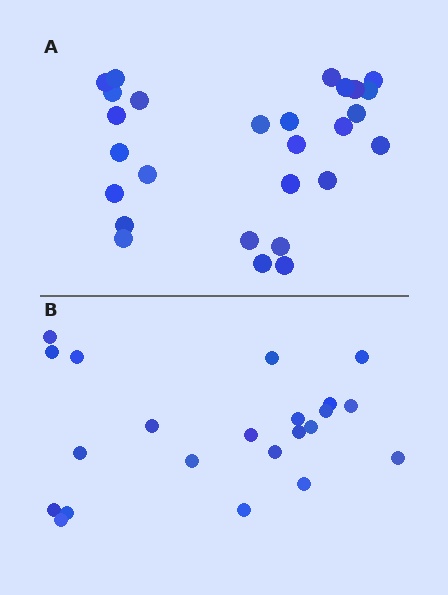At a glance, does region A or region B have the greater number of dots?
Region A (the top region) has more dots.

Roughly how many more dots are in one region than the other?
Region A has about 5 more dots than region B.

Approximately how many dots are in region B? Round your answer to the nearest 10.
About 20 dots. (The exact count is 22, which rounds to 20.)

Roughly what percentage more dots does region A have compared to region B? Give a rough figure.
About 25% more.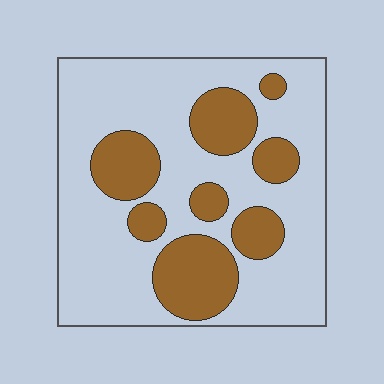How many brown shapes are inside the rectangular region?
8.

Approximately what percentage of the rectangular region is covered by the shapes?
Approximately 30%.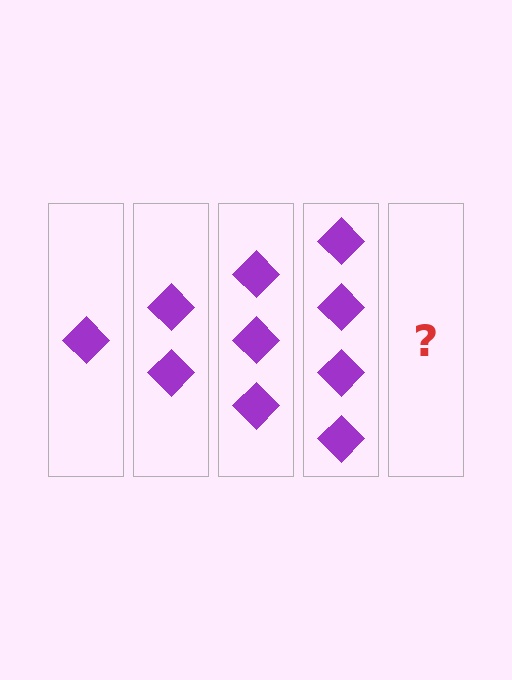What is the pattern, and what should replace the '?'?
The pattern is that each step adds one more diamond. The '?' should be 5 diamonds.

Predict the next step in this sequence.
The next step is 5 diamonds.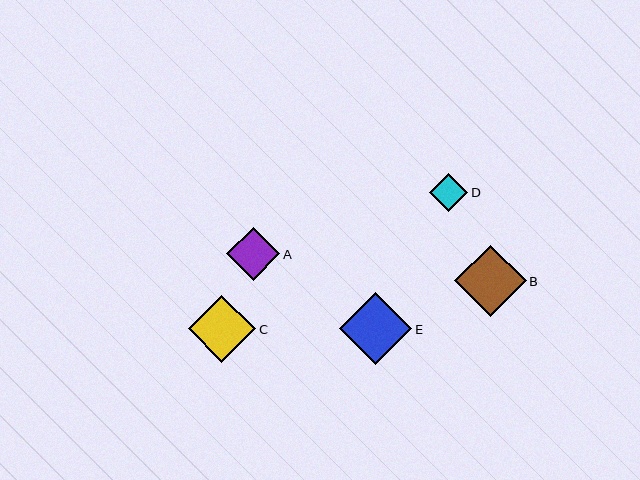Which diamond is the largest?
Diamond E is the largest with a size of approximately 72 pixels.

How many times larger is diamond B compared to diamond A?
Diamond B is approximately 1.3 times the size of diamond A.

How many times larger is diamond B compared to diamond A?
Diamond B is approximately 1.3 times the size of diamond A.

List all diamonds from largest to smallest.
From largest to smallest: E, B, C, A, D.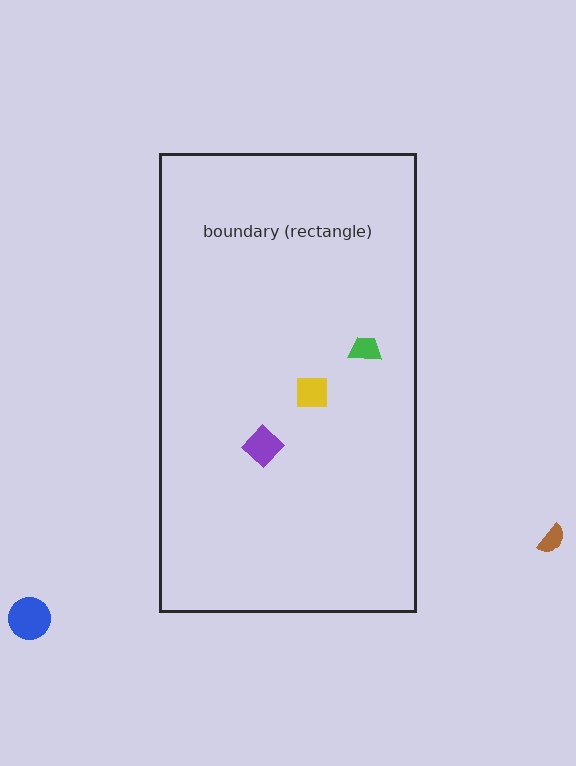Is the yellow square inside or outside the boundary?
Inside.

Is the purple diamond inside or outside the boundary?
Inside.